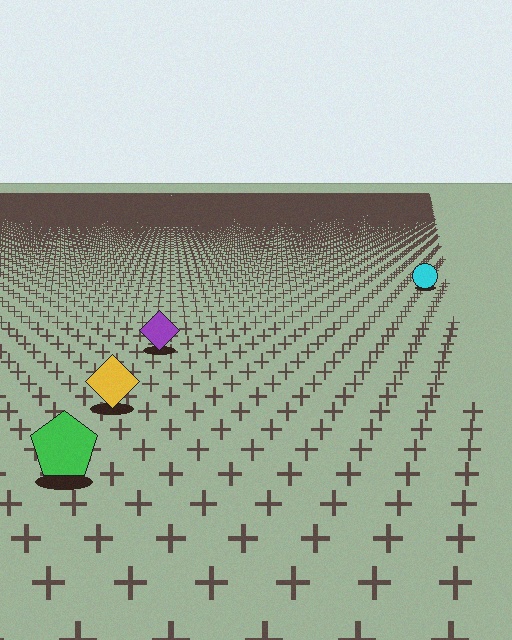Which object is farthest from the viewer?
The cyan circle is farthest from the viewer. It appears smaller and the ground texture around it is denser.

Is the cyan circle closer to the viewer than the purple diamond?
No. The purple diamond is closer — you can tell from the texture gradient: the ground texture is coarser near it.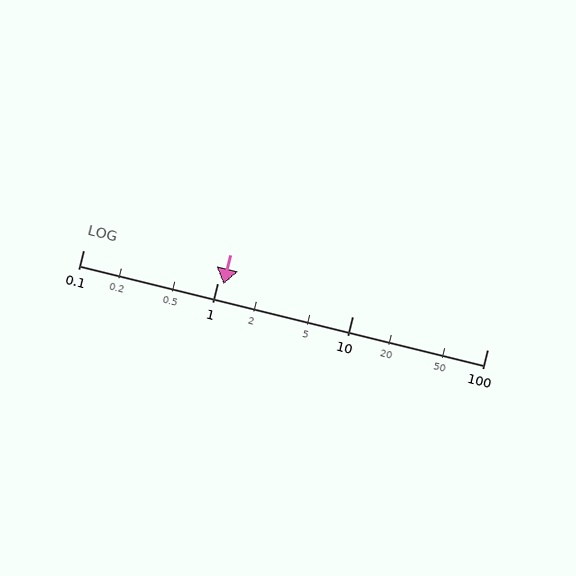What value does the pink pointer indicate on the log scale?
The pointer indicates approximately 1.1.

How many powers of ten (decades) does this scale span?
The scale spans 3 decades, from 0.1 to 100.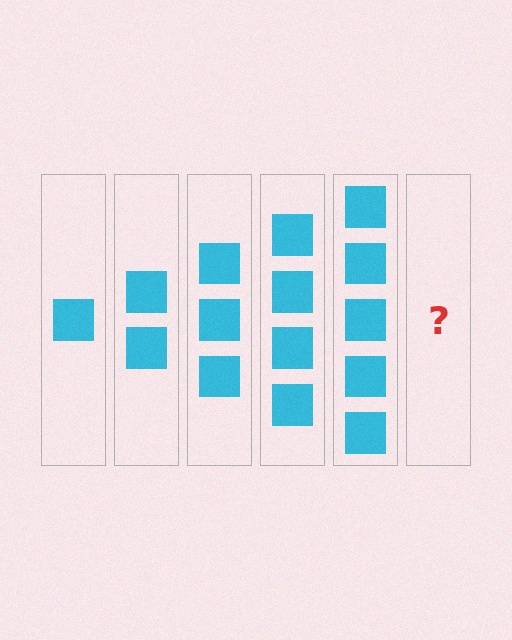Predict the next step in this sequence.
The next step is 6 squares.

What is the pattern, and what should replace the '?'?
The pattern is that each step adds one more square. The '?' should be 6 squares.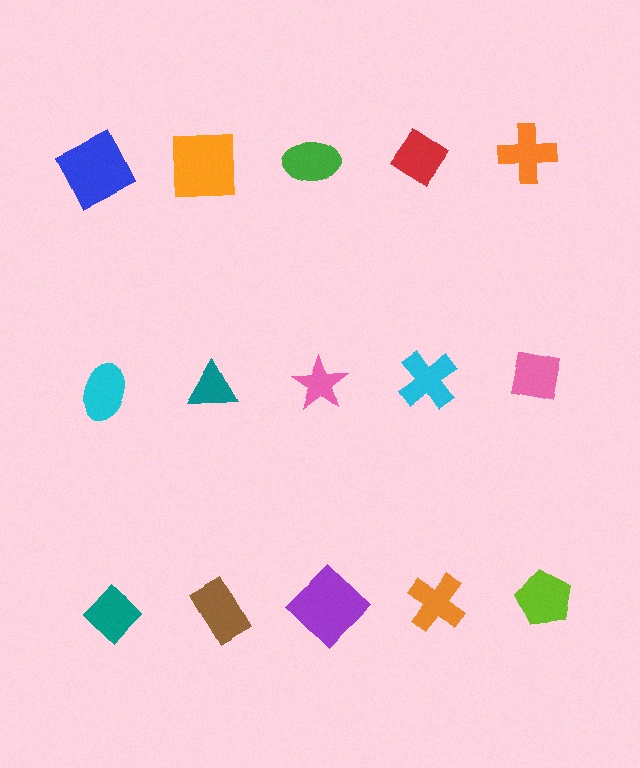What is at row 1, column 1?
A blue square.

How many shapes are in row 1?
5 shapes.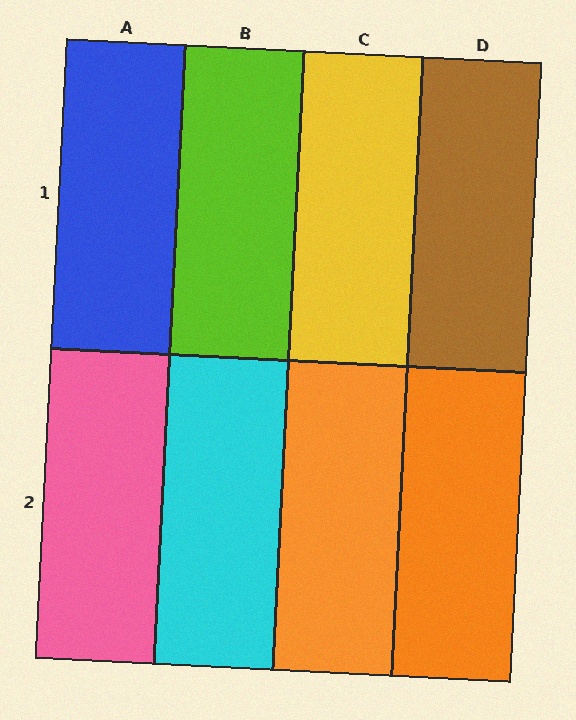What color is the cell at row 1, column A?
Blue.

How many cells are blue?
1 cell is blue.